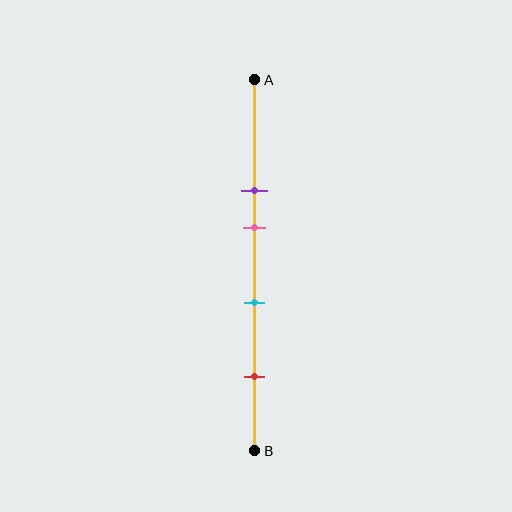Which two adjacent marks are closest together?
The purple and pink marks are the closest adjacent pair.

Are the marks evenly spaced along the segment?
No, the marks are not evenly spaced.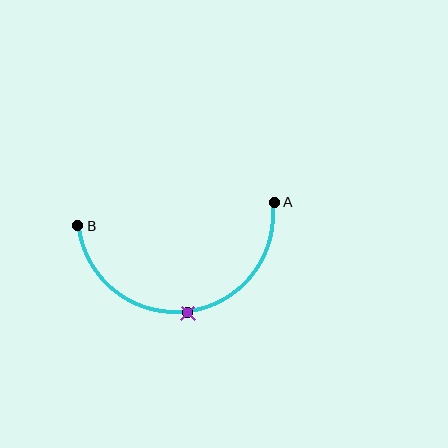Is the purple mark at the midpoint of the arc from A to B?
Yes. The purple mark lies on the arc at equal arc-length from both A and B — it is the arc midpoint.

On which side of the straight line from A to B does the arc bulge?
The arc bulges below the straight line connecting A and B.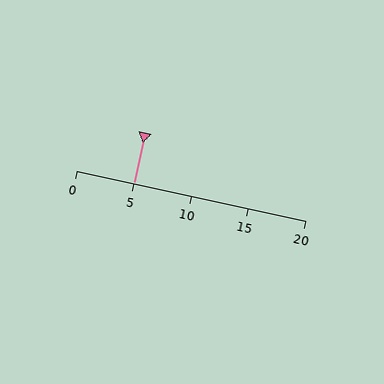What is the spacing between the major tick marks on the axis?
The major ticks are spaced 5 apart.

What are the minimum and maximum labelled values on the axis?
The axis runs from 0 to 20.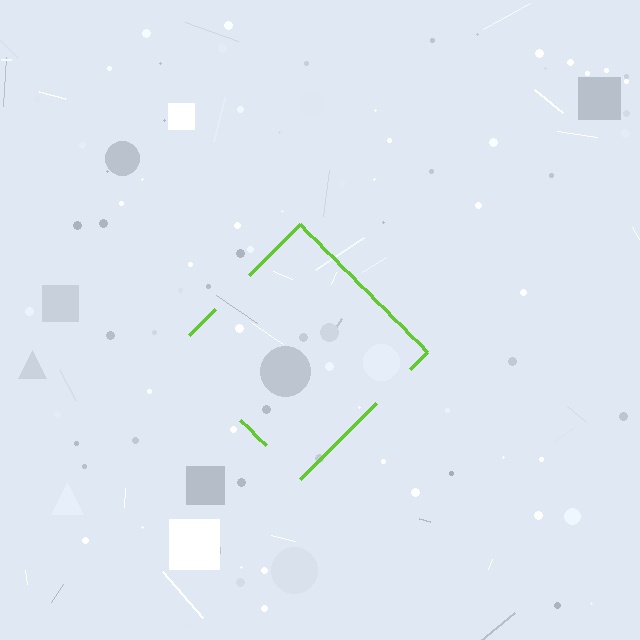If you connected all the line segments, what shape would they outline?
They would outline a diamond.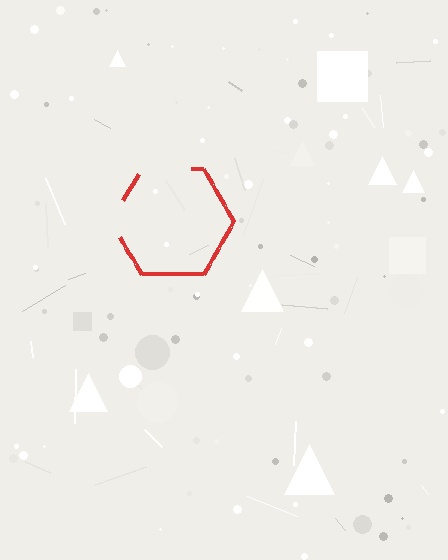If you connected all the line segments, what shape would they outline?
They would outline a hexagon.